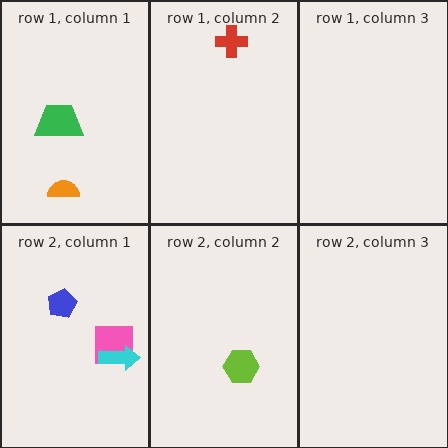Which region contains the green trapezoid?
The row 1, column 1 region.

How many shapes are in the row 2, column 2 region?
1.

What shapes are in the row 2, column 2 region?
The lime hexagon.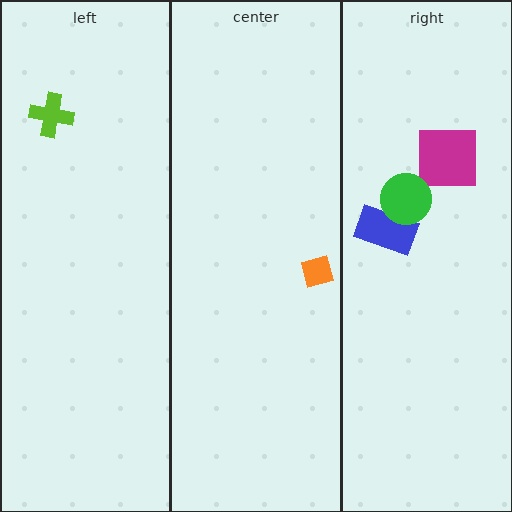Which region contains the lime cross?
The left region.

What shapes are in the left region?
The lime cross.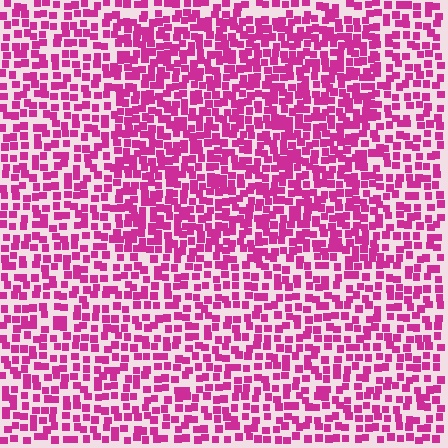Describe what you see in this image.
The image contains small magenta elements arranged at two different densities. A rectangle-shaped region is visible where the elements are more densely packed than the surrounding area.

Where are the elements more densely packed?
The elements are more densely packed inside the rectangle boundary.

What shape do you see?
I see a rectangle.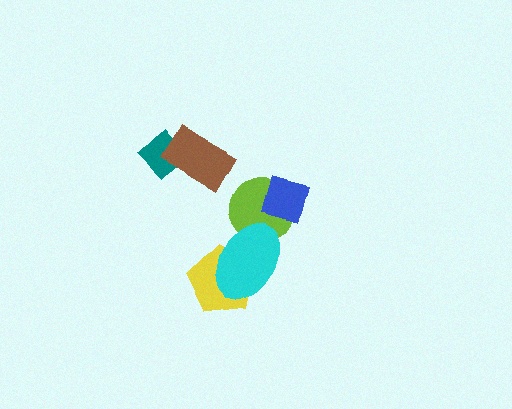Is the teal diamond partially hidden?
Yes, it is partially covered by another shape.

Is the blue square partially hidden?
No, no other shape covers it.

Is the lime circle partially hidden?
Yes, it is partially covered by another shape.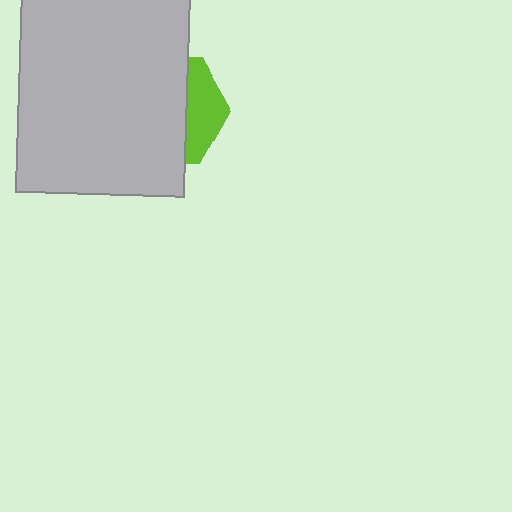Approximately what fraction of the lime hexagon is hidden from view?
Roughly 69% of the lime hexagon is hidden behind the light gray rectangle.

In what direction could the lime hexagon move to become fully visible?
The lime hexagon could move right. That would shift it out from behind the light gray rectangle entirely.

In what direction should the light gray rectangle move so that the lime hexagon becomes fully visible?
The light gray rectangle should move left. That is the shortest direction to clear the overlap and leave the lime hexagon fully visible.